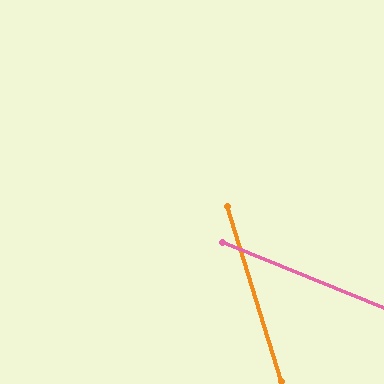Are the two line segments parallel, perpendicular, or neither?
Neither parallel nor perpendicular — they differ by about 51°.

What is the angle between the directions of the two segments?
Approximately 51 degrees.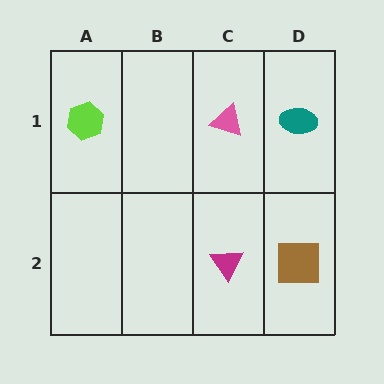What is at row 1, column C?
A pink triangle.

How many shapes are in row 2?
2 shapes.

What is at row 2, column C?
A magenta triangle.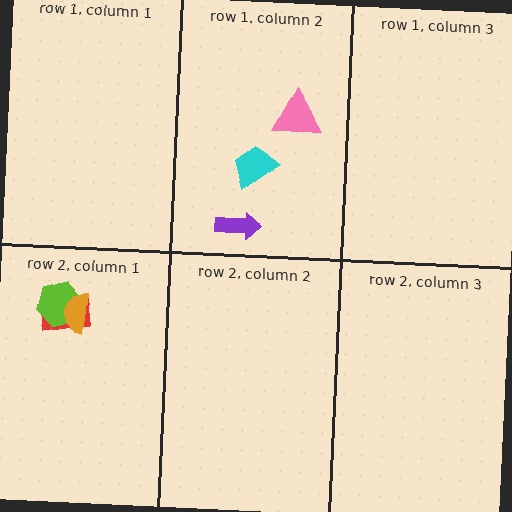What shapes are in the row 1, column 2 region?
The cyan trapezoid, the pink triangle, the purple arrow.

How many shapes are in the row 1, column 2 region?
3.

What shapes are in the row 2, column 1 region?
The red rectangle, the lime hexagon, the orange semicircle.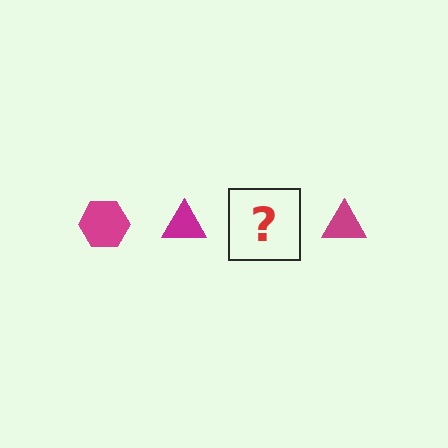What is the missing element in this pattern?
The missing element is a magenta hexagon.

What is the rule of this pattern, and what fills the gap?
The rule is that the pattern cycles through hexagon, triangle shapes in magenta. The gap should be filled with a magenta hexagon.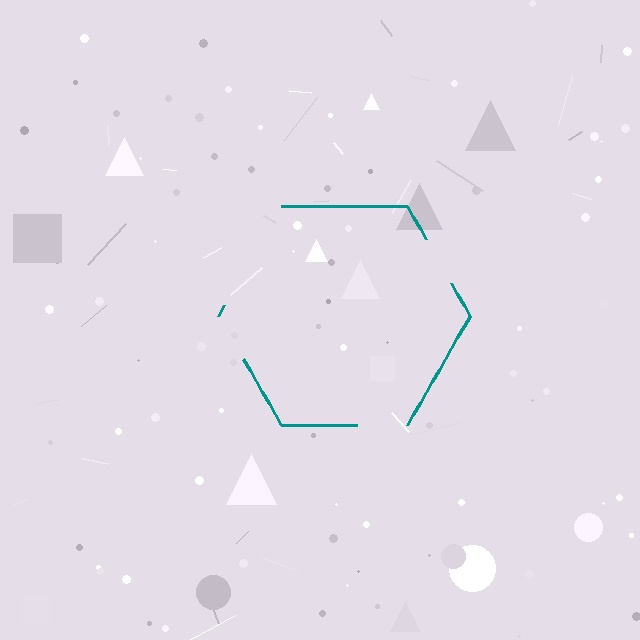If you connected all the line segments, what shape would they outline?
They would outline a hexagon.